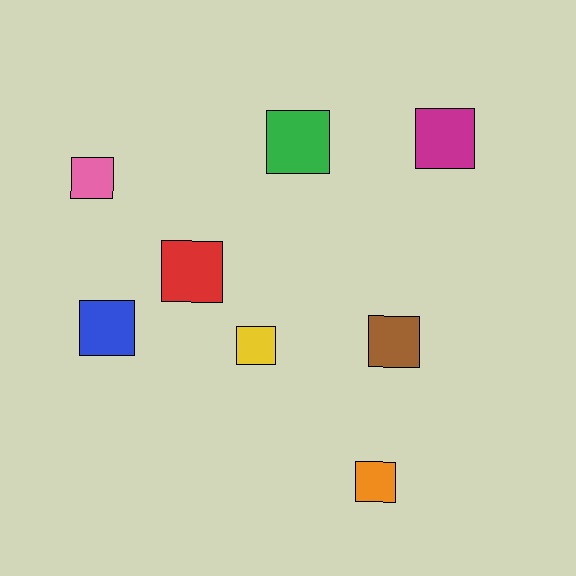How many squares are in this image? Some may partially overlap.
There are 8 squares.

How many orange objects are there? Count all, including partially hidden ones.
There is 1 orange object.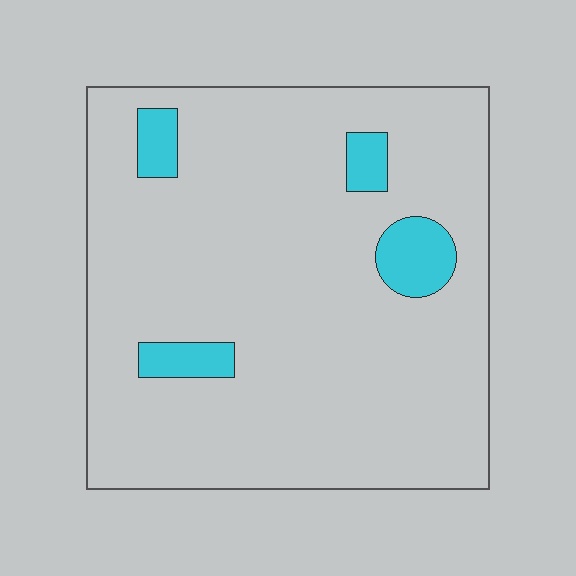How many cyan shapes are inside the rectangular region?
4.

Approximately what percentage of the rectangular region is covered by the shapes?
Approximately 10%.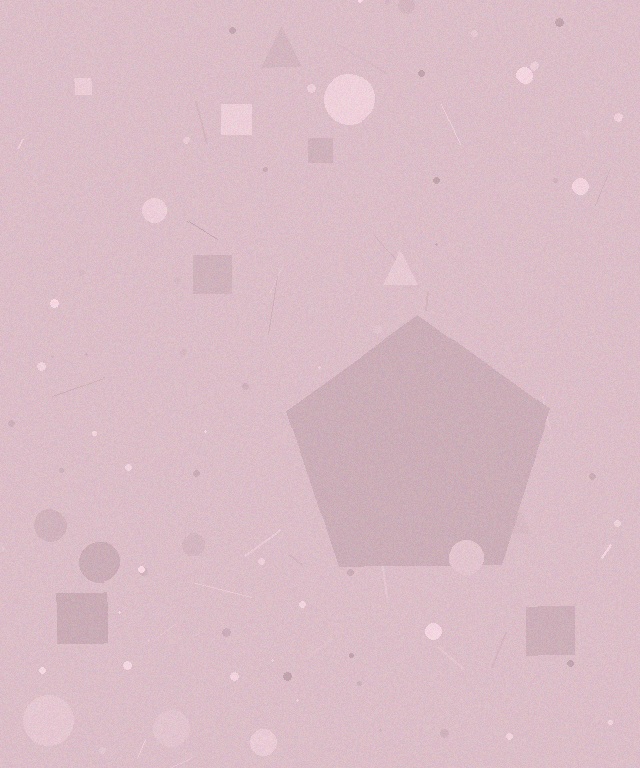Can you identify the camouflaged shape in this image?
The camouflaged shape is a pentagon.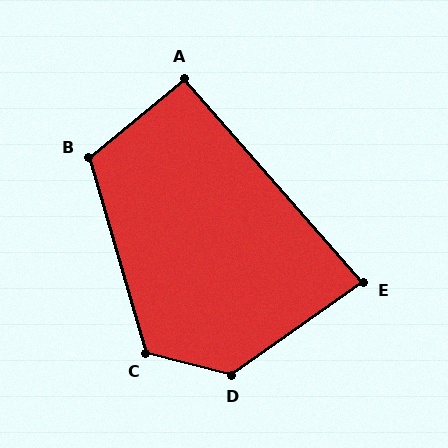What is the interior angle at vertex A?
Approximately 92 degrees (approximately right).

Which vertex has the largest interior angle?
D, at approximately 131 degrees.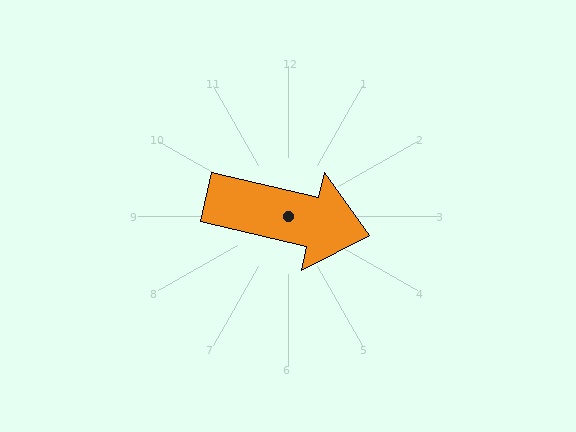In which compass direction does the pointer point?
East.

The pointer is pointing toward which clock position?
Roughly 3 o'clock.